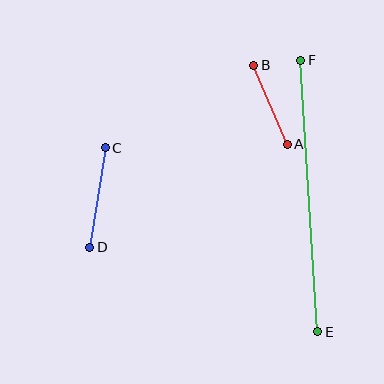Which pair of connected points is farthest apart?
Points E and F are farthest apart.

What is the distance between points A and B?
The distance is approximately 86 pixels.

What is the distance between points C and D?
The distance is approximately 101 pixels.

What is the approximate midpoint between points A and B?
The midpoint is at approximately (271, 105) pixels.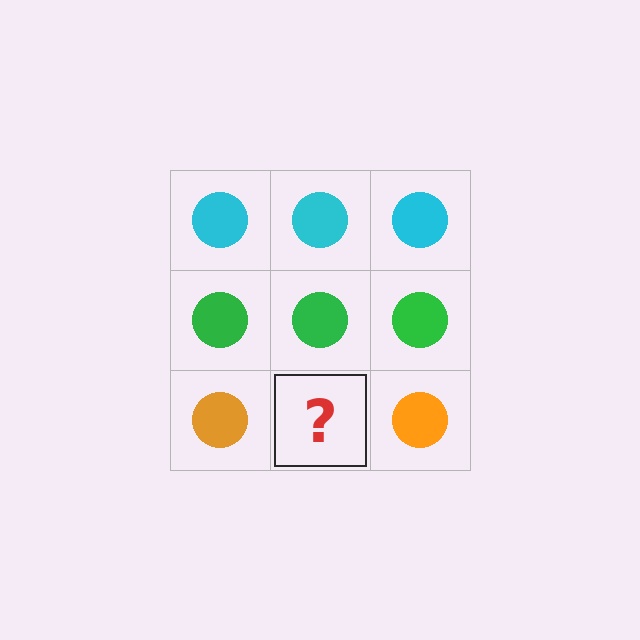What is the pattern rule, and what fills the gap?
The rule is that each row has a consistent color. The gap should be filled with an orange circle.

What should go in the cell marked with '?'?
The missing cell should contain an orange circle.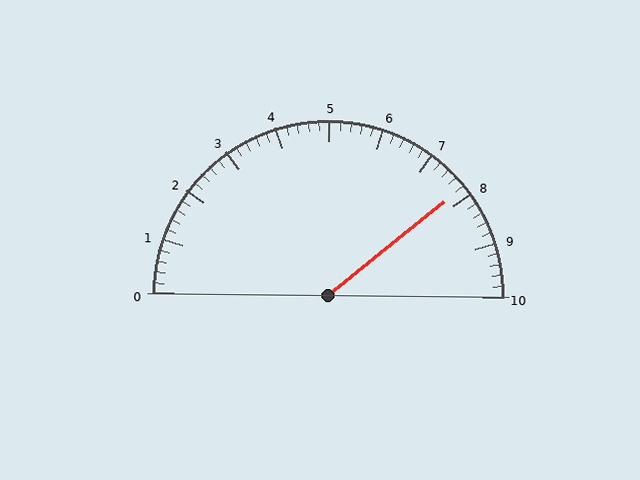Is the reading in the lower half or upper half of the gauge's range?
The reading is in the upper half of the range (0 to 10).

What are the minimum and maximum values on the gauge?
The gauge ranges from 0 to 10.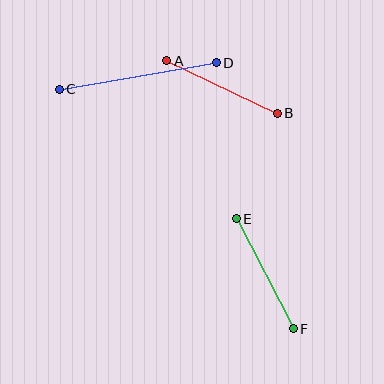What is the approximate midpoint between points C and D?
The midpoint is at approximately (138, 76) pixels.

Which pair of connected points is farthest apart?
Points C and D are farthest apart.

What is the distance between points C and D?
The distance is approximately 159 pixels.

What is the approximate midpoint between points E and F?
The midpoint is at approximately (265, 274) pixels.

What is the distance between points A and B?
The distance is approximately 122 pixels.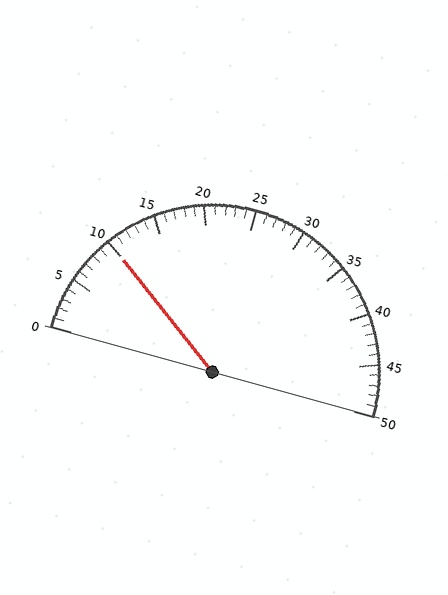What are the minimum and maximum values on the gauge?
The gauge ranges from 0 to 50.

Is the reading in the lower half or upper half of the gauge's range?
The reading is in the lower half of the range (0 to 50).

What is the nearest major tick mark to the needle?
The nearest major tick mark is 10.